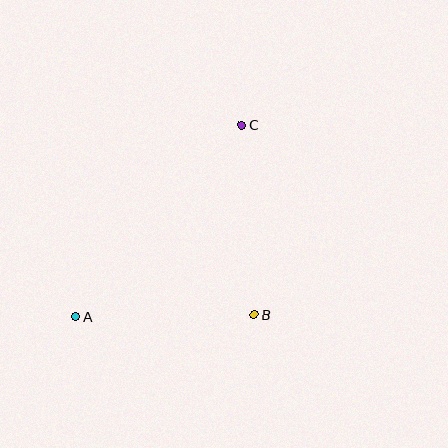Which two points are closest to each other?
Points A and B are closest to each other.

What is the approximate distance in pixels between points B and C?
The distance between B and C is approximately 190 pixels.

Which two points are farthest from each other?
Points A and C are farthest from each other.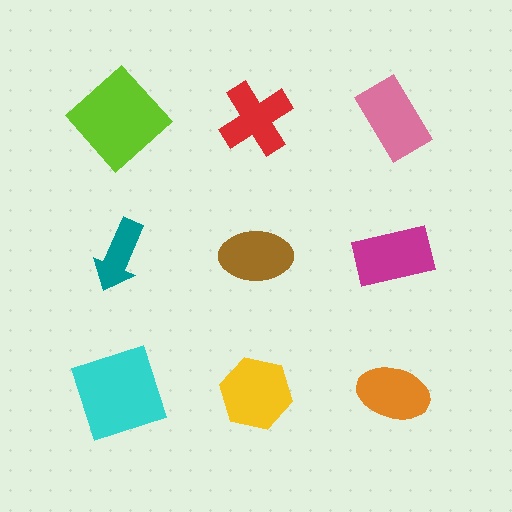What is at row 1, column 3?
A pink rectangle.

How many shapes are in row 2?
3 shapes.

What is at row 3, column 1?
A cyan square.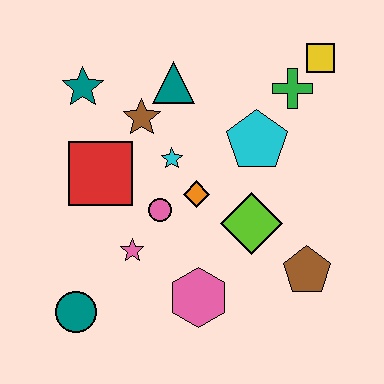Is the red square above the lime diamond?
Yes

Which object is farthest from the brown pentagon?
The teal star is farthest from the brown pentagon.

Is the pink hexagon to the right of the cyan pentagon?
No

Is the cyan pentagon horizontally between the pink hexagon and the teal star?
No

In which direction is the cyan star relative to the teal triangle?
The cyan star is below the teal triangle.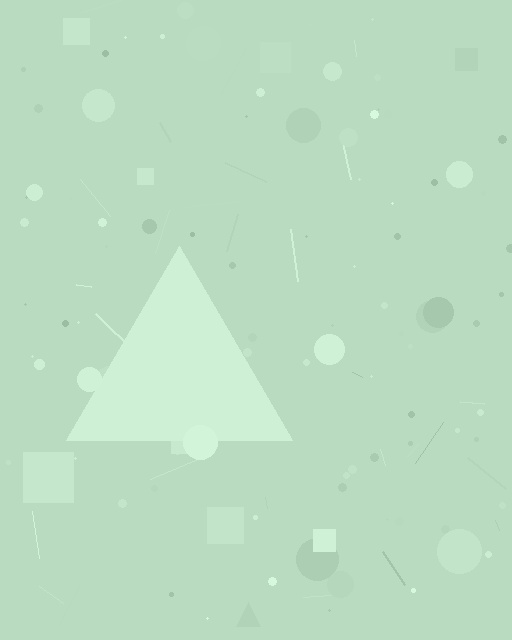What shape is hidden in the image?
A triangle is hidden in the image.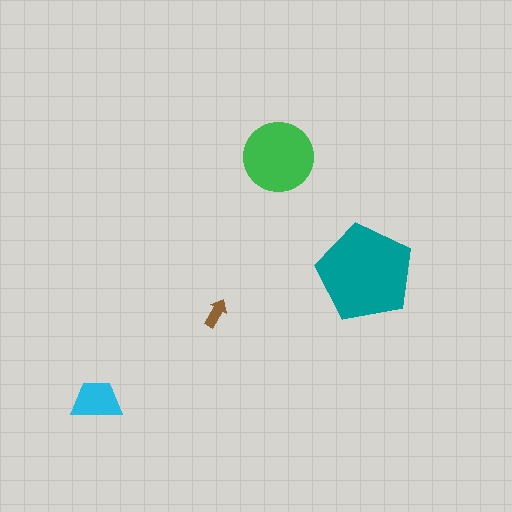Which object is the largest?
The teal pentagon.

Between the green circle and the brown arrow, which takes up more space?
The green circle.